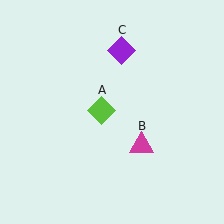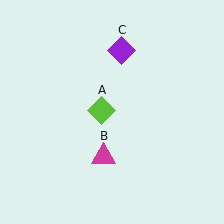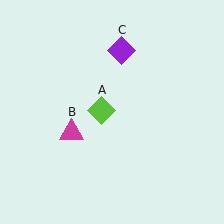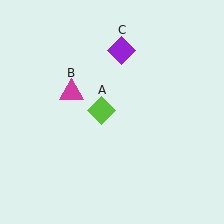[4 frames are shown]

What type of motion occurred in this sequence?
The magenta triangle (object B) rotated clockwise around the center of the scene.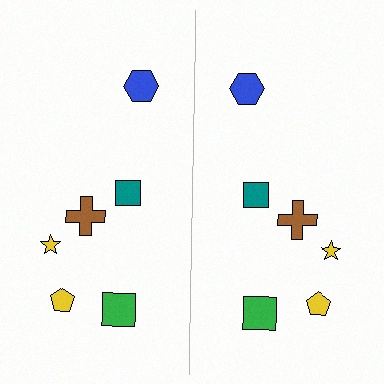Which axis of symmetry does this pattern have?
The pattern has a vertical axis of symmetry running through the center of the image.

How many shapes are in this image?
There are 12 shapes in this image.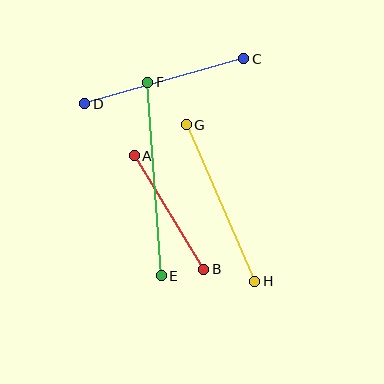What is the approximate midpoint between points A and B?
The midpoint is at approximately (169, 212) pixels.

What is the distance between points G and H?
The distance is approximately 171 pixels.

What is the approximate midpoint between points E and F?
The midpoint is at approximately (155, 179) pixels.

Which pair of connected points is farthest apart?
Points E and F are farthest apart.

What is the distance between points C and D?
The distance is approximately 165 pixels.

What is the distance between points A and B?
The distance is approximately 133 pixels.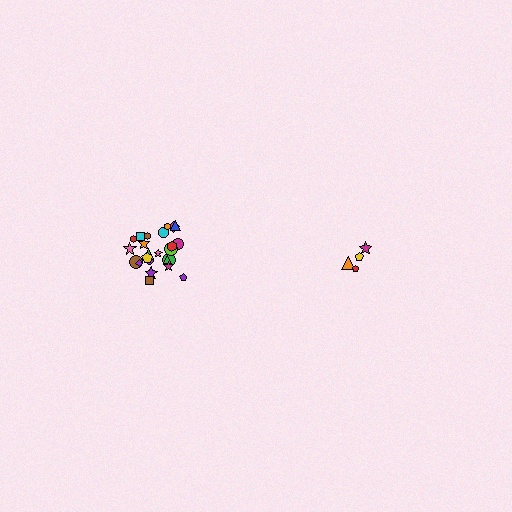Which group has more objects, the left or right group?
The left group.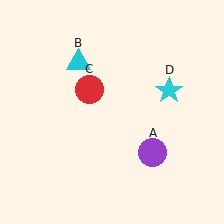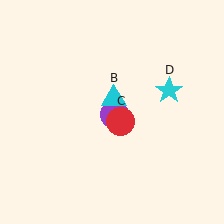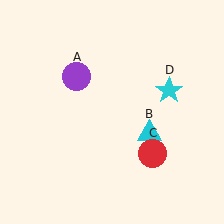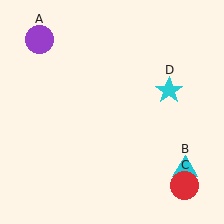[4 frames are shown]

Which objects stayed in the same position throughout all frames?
Cyan star (object D) remained stationary.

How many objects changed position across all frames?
3 objects changed position: purple circle (object A), cyan triangle (object B), red circle (object C).